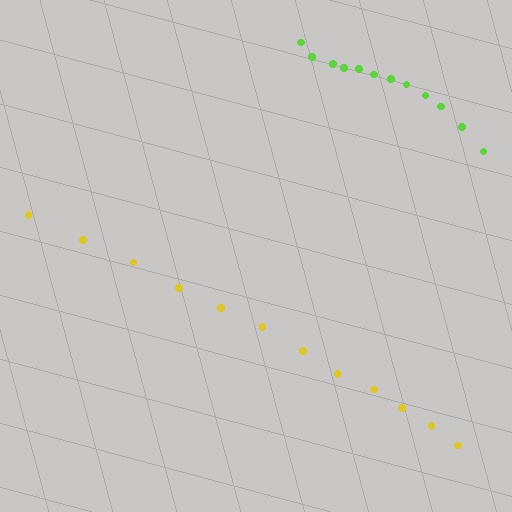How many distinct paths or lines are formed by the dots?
There are 2 distinct paths.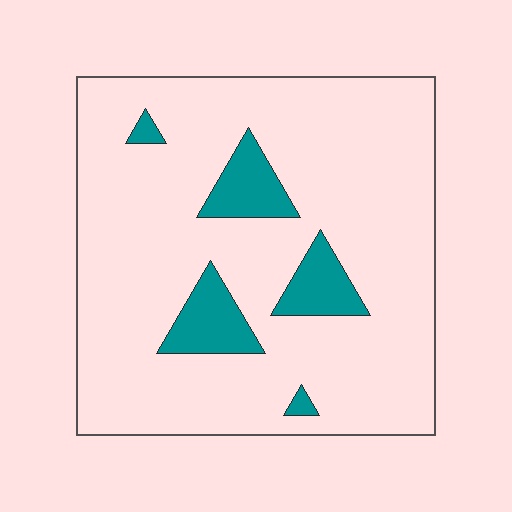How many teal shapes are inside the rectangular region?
5.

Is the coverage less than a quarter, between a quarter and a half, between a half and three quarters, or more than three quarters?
Less than a quarter.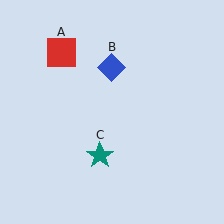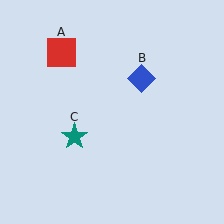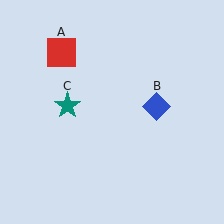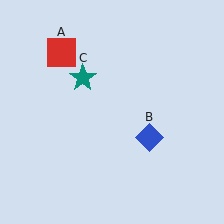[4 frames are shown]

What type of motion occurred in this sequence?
The blue diamond (object B), teal star (object C) rotated clockwise around the center of the scene.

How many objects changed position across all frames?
2 objects changed position: blue diamond (object B), teal star (object C).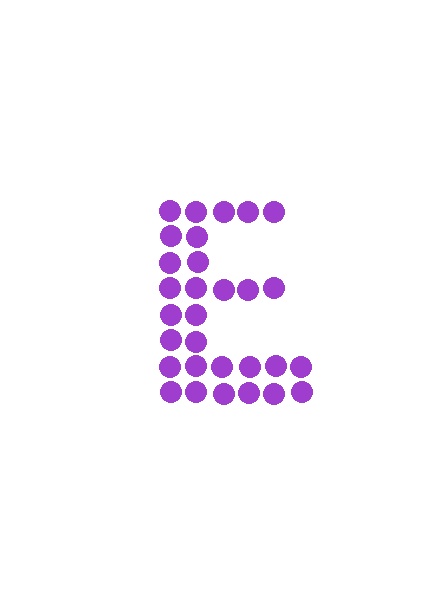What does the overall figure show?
The overall figure shows the letter E.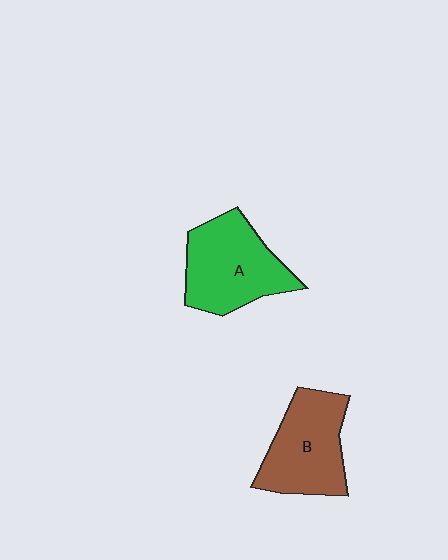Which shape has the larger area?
Shape A (green).